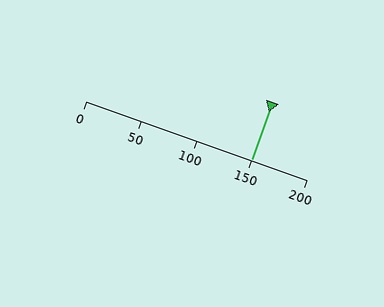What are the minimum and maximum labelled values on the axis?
The axis runs from 0 to 200.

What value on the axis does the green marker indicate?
The marker indicates approximately 150.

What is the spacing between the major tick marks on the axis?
The major ticks are spaced 50 apart.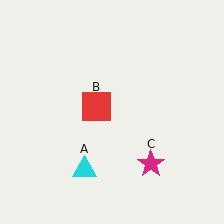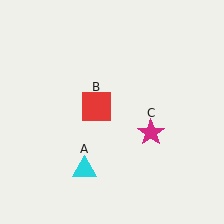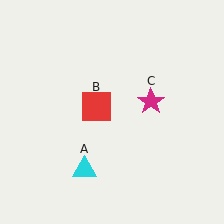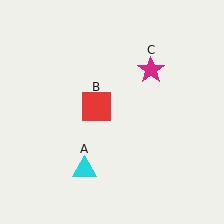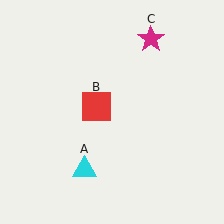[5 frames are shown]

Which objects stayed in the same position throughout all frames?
Cyan triangle (object A) and red square (object B) remained stationary.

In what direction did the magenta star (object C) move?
The magenta star (object C) moved up.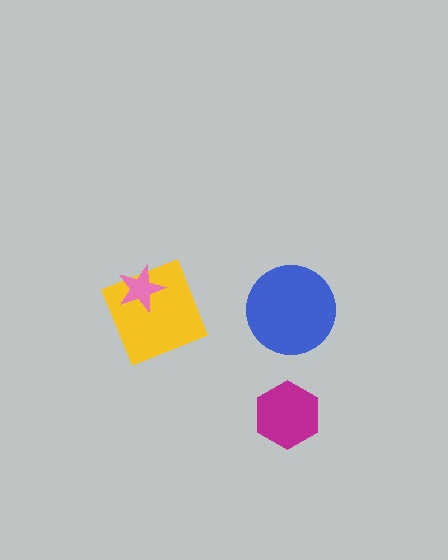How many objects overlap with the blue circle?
0 objects overlap with the blue circle.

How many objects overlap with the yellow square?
1 object overlaps with the yellow square.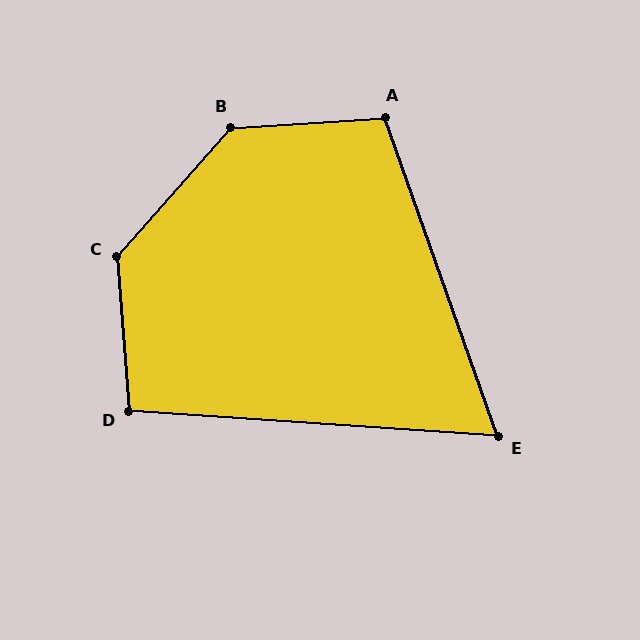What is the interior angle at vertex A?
Approximately 106 degrees (obtuse).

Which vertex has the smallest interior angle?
E, at approximately 67 degrees.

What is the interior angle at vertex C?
Approximately 135 degrees (obtuse).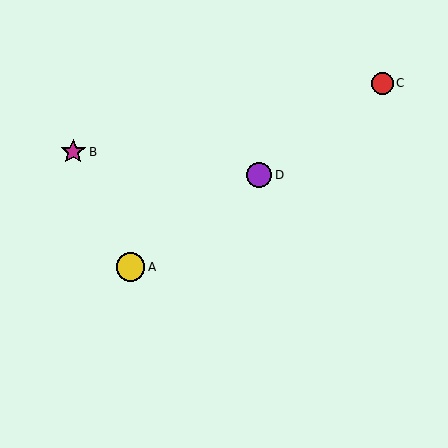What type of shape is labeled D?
Shape D is a purple circle.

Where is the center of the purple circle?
The center of the purple circle is at (259, 175).